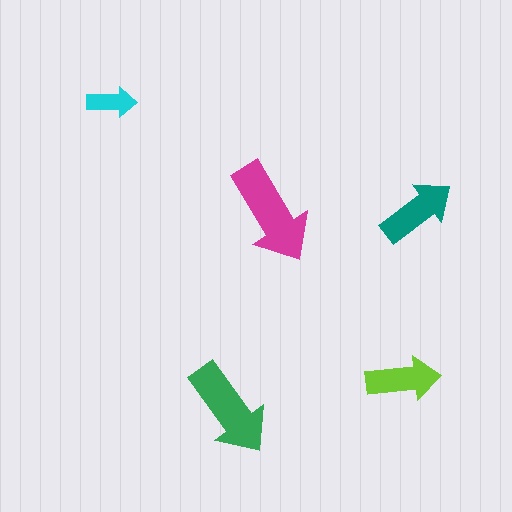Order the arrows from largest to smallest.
the magenta one, the green one, the teal one, the lime one, the cyan one.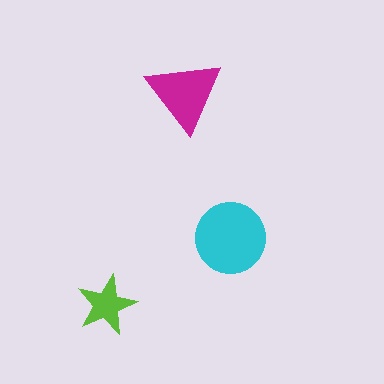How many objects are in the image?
There are 3 objects in the image.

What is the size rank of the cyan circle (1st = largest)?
1st.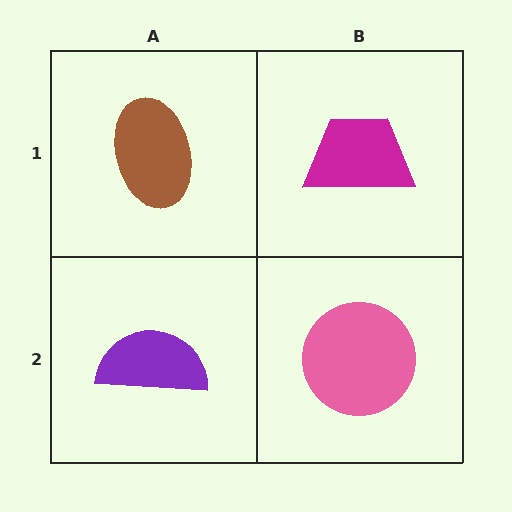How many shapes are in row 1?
2 shapes.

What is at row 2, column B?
A pink circle.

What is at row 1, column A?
A brown ellipse.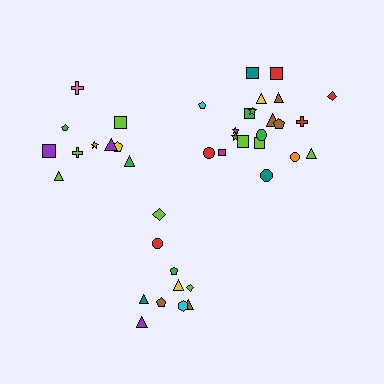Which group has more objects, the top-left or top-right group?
The top-right group.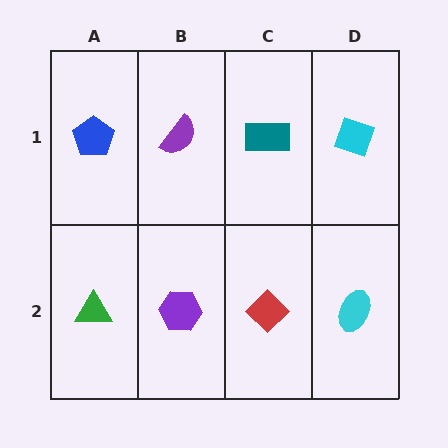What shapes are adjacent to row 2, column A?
A blue pentagon (row 1, column A), a purple hexagon (row 2, column B).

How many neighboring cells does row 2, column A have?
2.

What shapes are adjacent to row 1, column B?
A purple hexagon (row 2, column B), a blue pentagon (row 1, column A), a teal rectangle (row 1, column C).